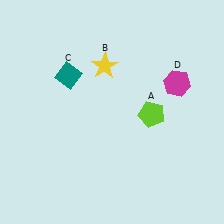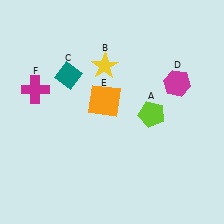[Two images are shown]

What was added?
An orange square (E), a magenta cross (F) were added in Image 2.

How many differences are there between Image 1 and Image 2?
There are 2 differences between the two images.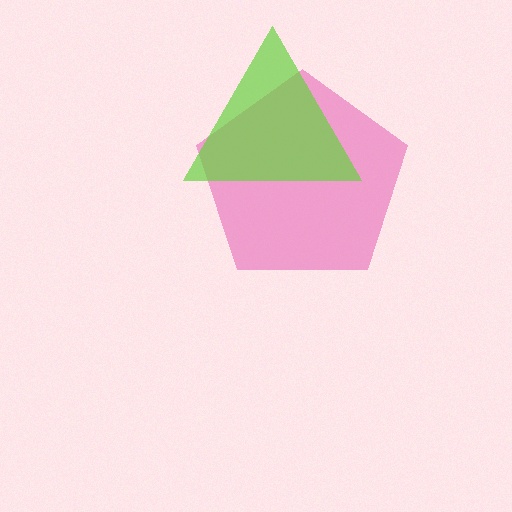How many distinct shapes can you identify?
There are 2 distinct shapes: a pink pentagon, a lime triangle.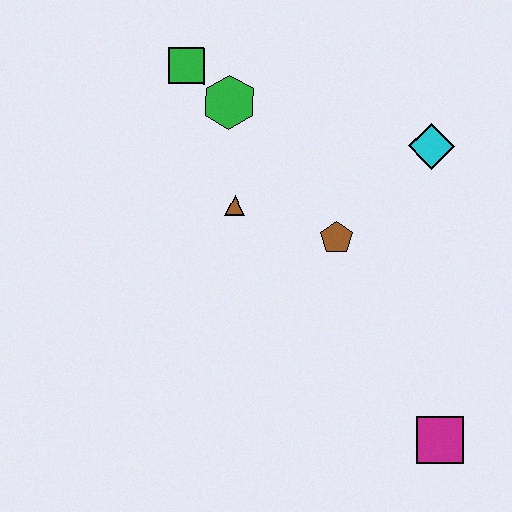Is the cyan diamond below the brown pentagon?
No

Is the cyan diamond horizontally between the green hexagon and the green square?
No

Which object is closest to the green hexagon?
The green square is closest to the green hexagon.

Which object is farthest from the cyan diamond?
The magenta square is farthest from the cyan diamond.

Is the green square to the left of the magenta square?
Yes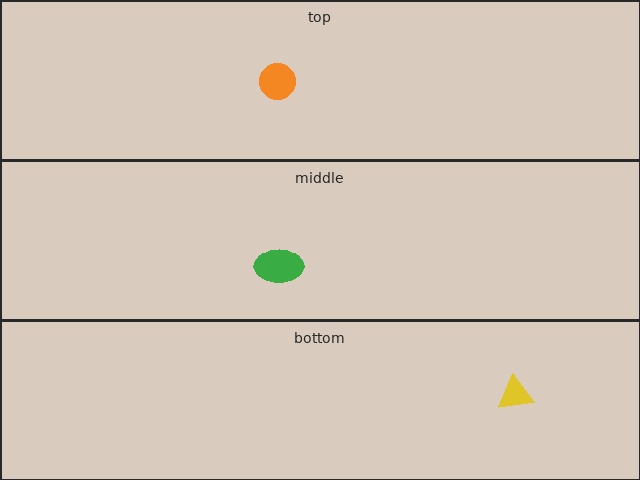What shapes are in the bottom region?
The yellow triangle.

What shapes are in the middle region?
The green ellipse.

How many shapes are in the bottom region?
1.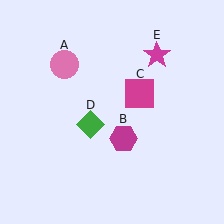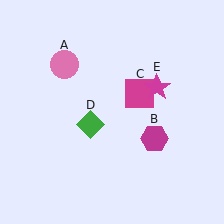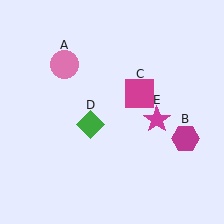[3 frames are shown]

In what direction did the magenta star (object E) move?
The magenta star (object E) moved down.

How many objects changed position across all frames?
2 objects changed position: magenta hexagon (object B), magenta star (object E).